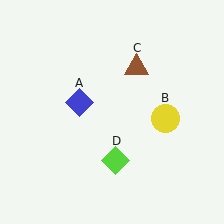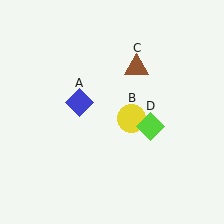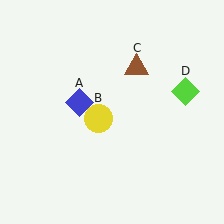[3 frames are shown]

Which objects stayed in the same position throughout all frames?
Blue diamond (object A) and brown triangle (object C) remained stationary.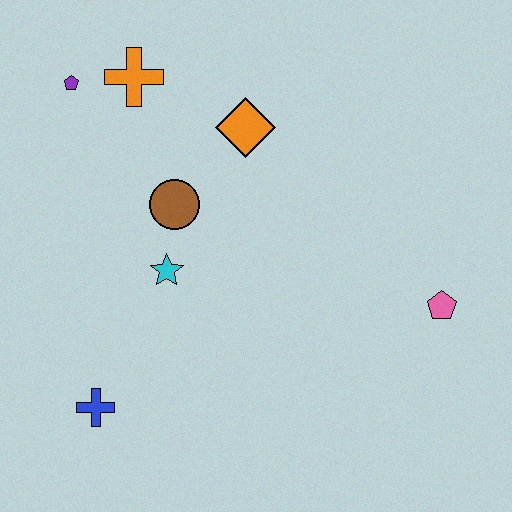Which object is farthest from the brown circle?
The pink pentagon is farthest from the brown circle.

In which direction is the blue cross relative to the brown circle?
The blue cross is below the brown circle.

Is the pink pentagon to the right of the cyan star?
Yes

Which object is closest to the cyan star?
The brown circle is closest to the cyan star.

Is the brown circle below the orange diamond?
Yes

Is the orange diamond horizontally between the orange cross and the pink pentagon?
Yes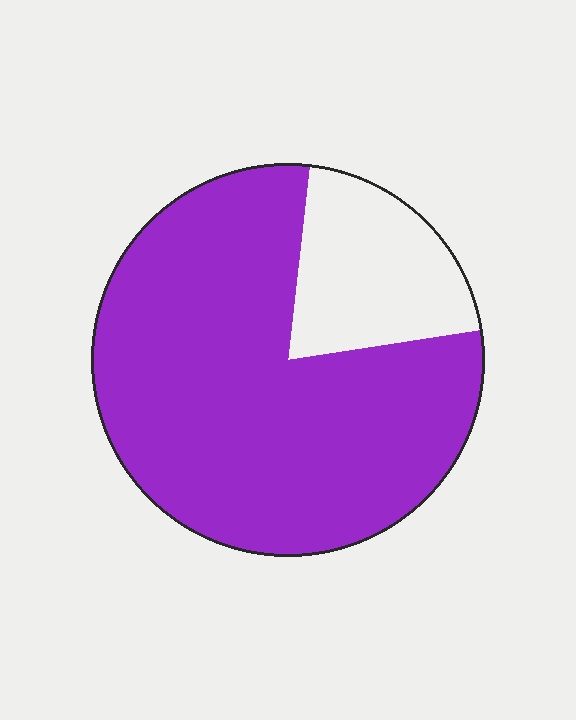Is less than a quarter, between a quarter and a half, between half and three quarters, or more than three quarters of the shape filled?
More than three quarters.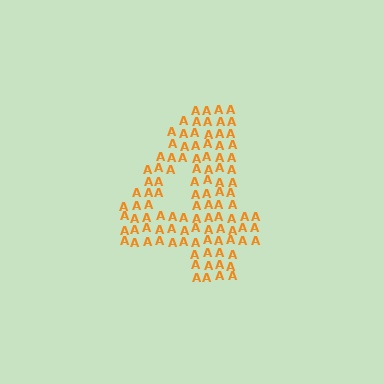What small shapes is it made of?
It is made of small letter A's.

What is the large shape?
The large shape is the digit 4.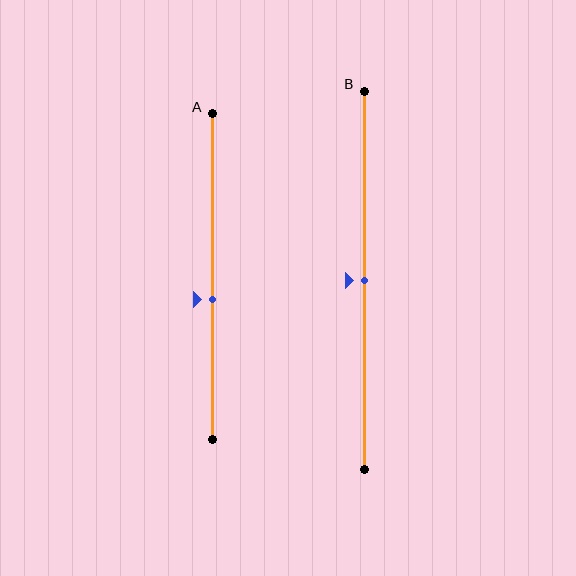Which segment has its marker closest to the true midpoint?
Segment B has its marker closest to the true midpoint.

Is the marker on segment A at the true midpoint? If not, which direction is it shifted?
No, the marker on segment A is shifted downward by about 7% of the segment length.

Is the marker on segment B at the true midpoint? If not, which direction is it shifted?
Yes, the marker on segment B is at the true midpoint.